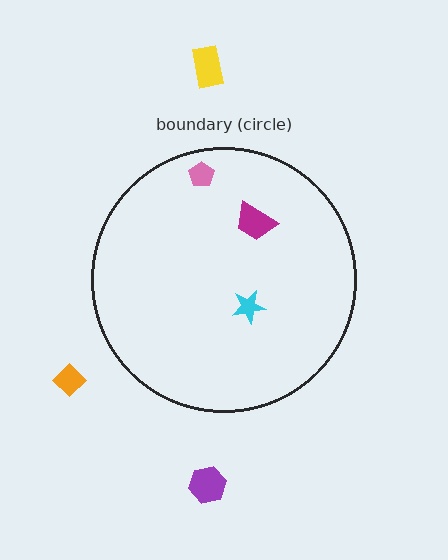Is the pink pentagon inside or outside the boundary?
Inside.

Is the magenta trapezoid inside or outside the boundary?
Inside.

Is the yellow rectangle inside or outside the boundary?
Outside.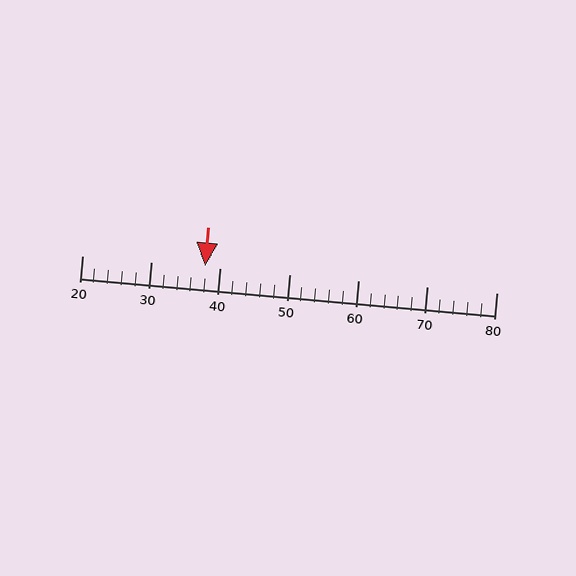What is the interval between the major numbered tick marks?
The major tick marks are spaced 10 units apart.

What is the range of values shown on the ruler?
The ruler shows values from 20 to 80.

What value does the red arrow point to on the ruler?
The red arrow points to approximately 38.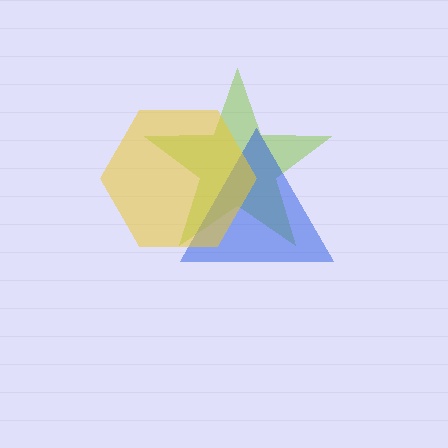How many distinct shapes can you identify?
There are 3 distinct shapes: a lime star, a blue triangle, a yellow hexagon.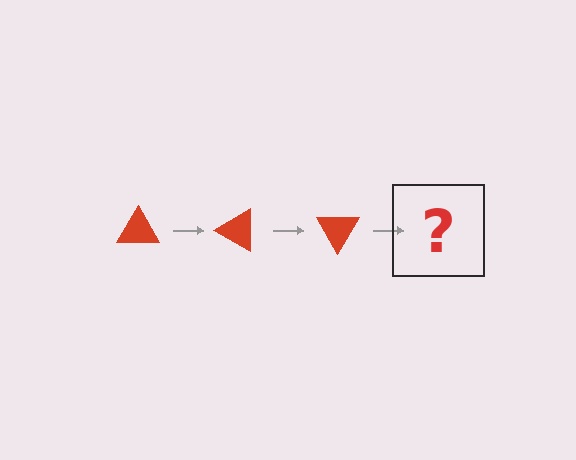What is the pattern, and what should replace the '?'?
The pattern is that the triangle rotates 30 degrees each step. The '?' should be a red triangle rotated 90 degrees.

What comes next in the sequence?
The next element should be a red triangle rotated 90 degrees.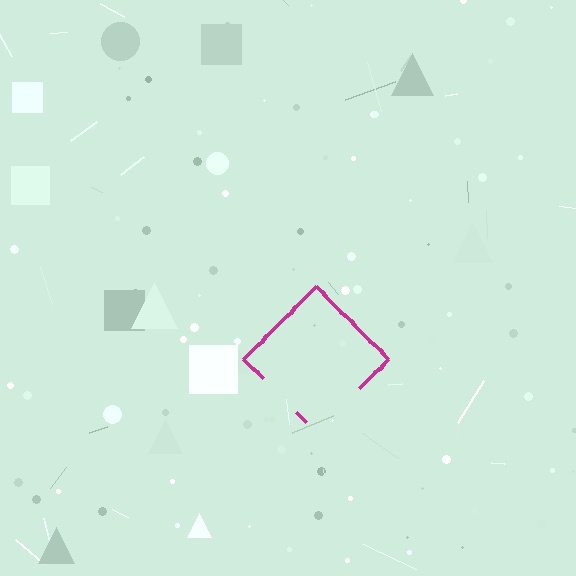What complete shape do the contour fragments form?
The contour fragments form a diamond.